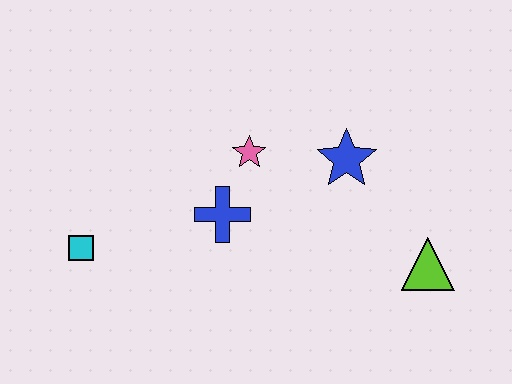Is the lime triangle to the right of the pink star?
Yes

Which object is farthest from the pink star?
The lime triangle is farthest from the pink star.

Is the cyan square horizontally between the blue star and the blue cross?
No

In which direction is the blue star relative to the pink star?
The blue star is to the right of the pink star.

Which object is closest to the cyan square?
The blue cross is closest to the cyan square.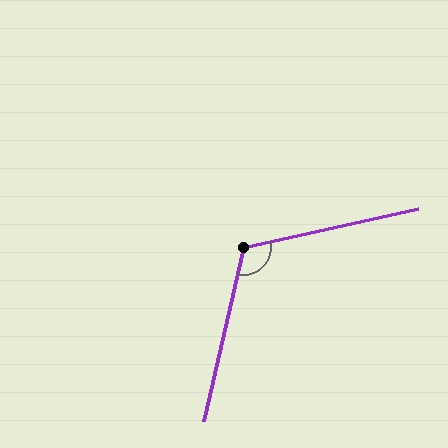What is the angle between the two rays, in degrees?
Approximately 115 degrees.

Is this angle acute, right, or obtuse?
It is obtuse.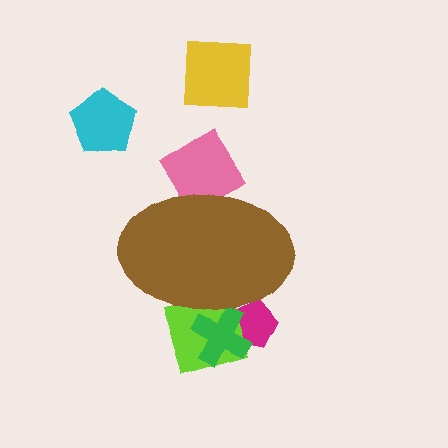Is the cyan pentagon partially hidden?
No, the cyan pentagon is fully visible.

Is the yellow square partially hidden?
No, the yellow square is fully visible.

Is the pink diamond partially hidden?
Yes, the pink diamond is partially hidden behind the brown ellipse.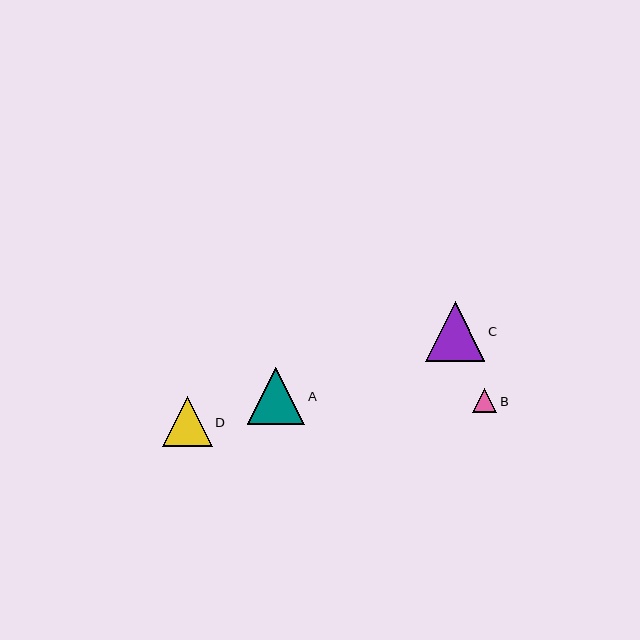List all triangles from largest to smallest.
From largest to smallest: C, A, D, B.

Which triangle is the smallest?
Triangle B is the smallest with a size of approximately 24 pixels.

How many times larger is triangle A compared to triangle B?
Triangle A is approximately 2.4 times the size of triangle B.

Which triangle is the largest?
Triangle C is the largest with a size of approximately 60 pixels.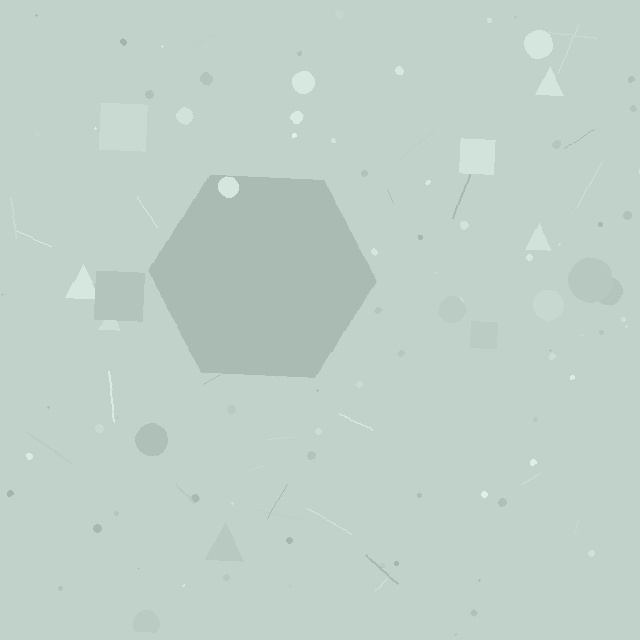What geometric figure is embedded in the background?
A hexagon is embedded in the background.